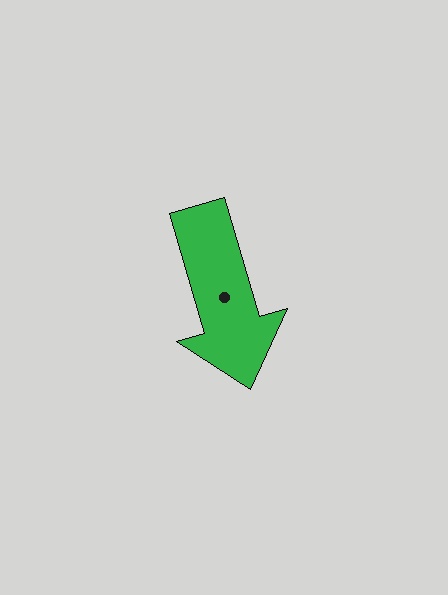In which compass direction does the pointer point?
South.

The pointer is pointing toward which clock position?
Roughly 5 o'clock.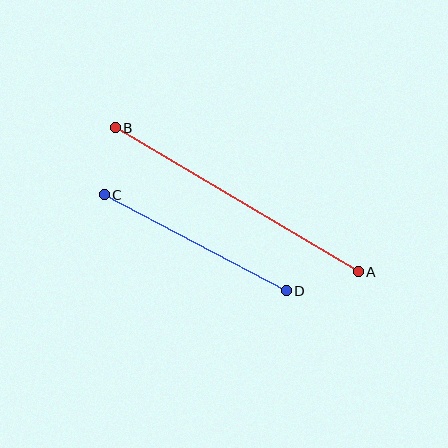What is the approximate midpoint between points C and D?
The midpoint is at approximately (195, 243) pixels.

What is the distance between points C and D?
The distance is approximately 205 pixels.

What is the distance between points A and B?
The distance is approximately 283 pixels.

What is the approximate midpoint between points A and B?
The midpoint is at approximately (237, 200) pixels.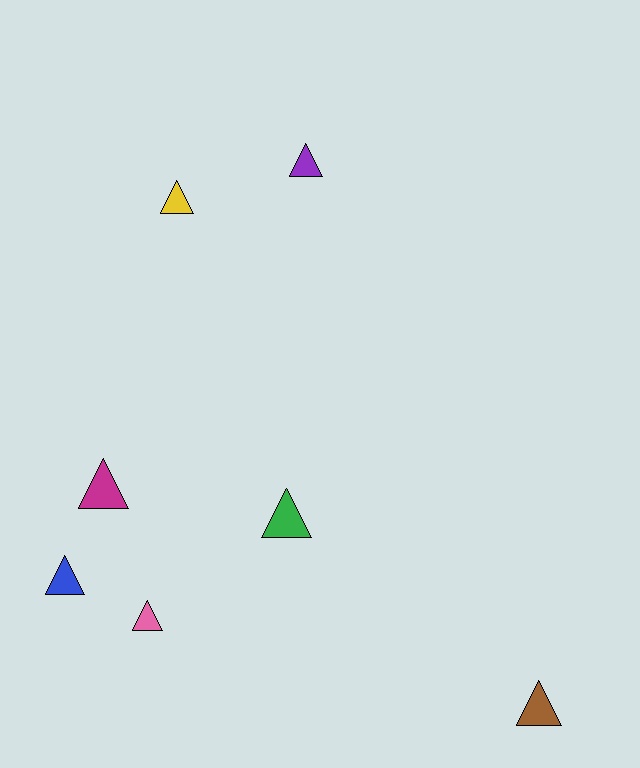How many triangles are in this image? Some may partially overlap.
There are 7 triangles.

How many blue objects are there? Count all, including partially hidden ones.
There is 1 blue object.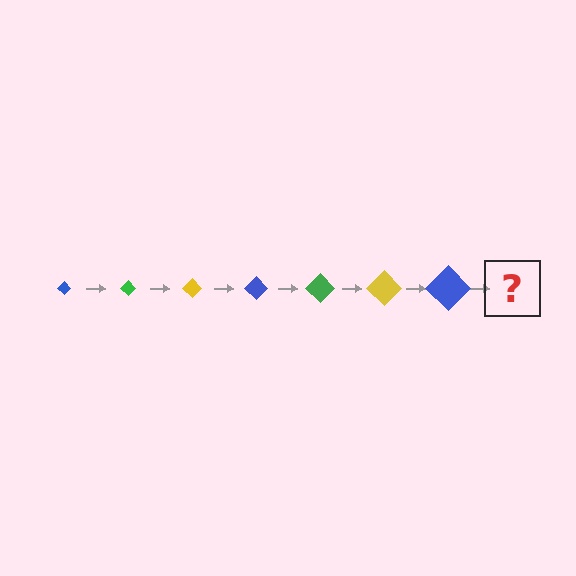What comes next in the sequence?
The next element should be a green diamond, larger than the previous one.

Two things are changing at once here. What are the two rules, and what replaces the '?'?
The two rules are that the diamond grows larger each step and the color cycles through blue, green, and yellow. The '?' should be a green diamond, larger than the previous one.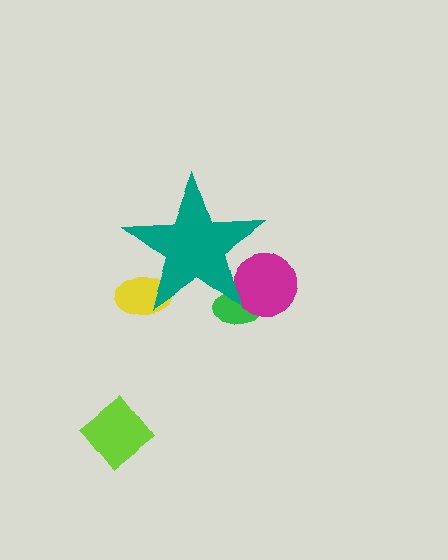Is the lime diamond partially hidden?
No, the lime diamond is fully visible.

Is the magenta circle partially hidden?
Yes, the magenta circle is partially hidden behind the teal star.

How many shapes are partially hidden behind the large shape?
3 shapes are partially hidden.